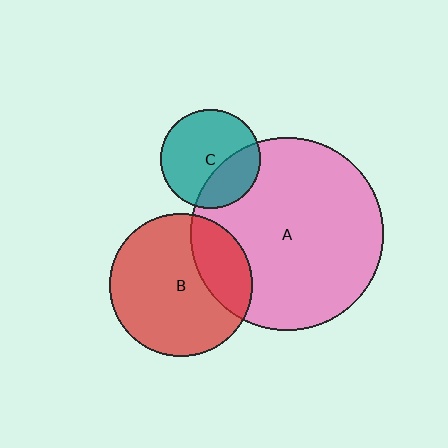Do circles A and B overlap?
Yes.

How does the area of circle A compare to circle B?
Approximately 1.8 times.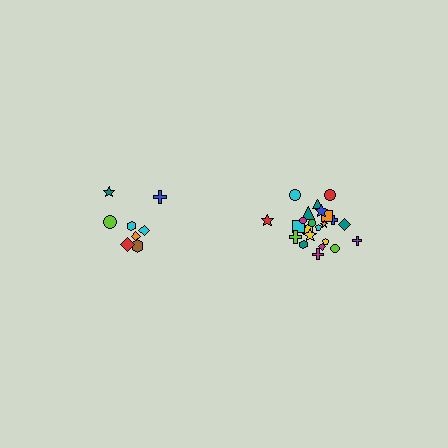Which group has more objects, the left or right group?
The right group.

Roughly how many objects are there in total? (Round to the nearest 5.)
Roughly 35 objects in total.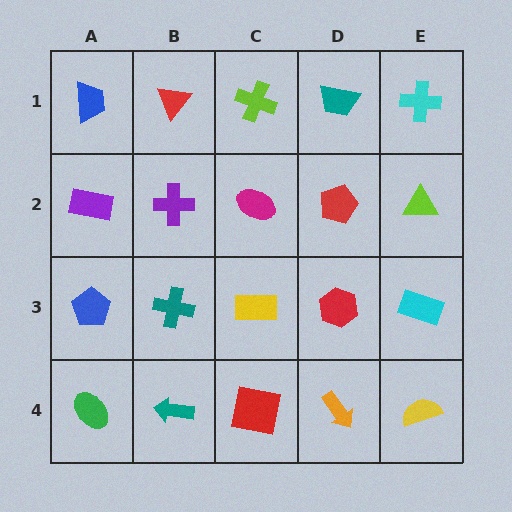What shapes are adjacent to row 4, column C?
A yellow rectangle (row 3, column C), a teal arrow (row 4, column B), an orange arrow (row 4, column D).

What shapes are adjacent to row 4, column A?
A blue pentagon (row 3, column A), a teal arrow (row 4, column B).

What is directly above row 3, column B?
A purple cross.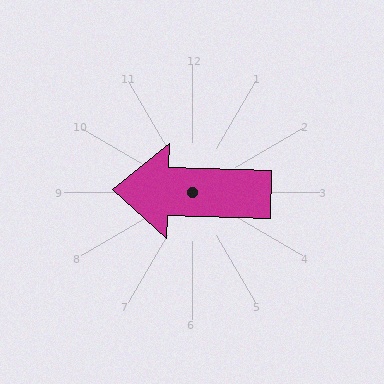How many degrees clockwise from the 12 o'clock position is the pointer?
Approximately 272 degrees.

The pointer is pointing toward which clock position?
Roughly 9 o'clock.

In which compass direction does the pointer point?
West.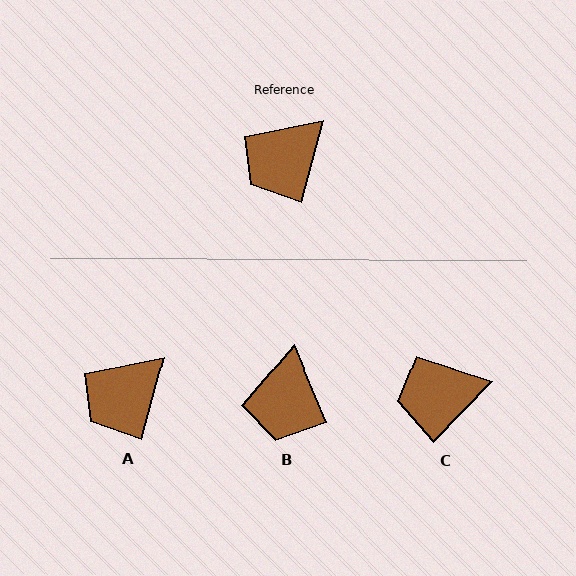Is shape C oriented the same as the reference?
No, it is off by about 30 degrees.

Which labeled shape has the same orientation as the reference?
A.